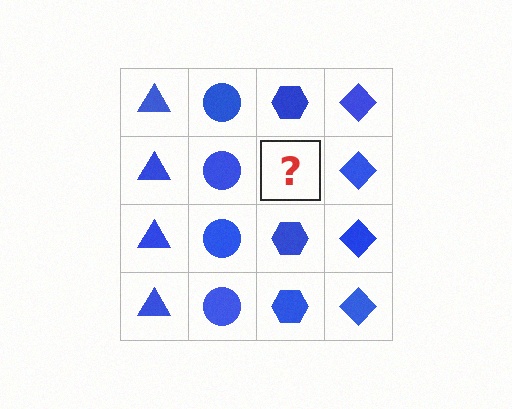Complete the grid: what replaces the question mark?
The question mark should be replaced with a blue hexagon.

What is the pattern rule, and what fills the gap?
The rule is that each column has a consistent shape. The gap should be filled with a blue hexagon.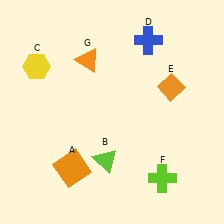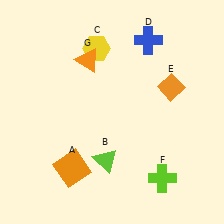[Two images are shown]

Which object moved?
The yellow hexagon (C) moved right.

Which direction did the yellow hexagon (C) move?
The yellow hexagon (C) moved right.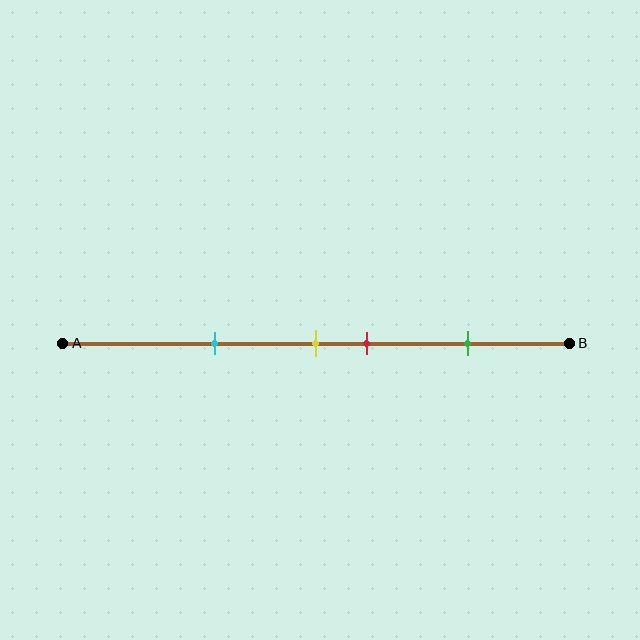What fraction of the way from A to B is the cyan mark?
The cyan mark is approximately 30% (0.3) of the way from A to B.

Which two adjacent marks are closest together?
The yellow and red marks are the closest adjacent pair.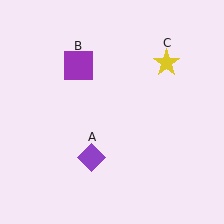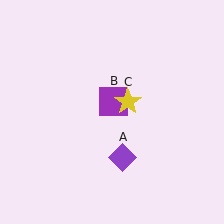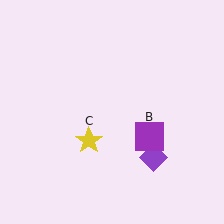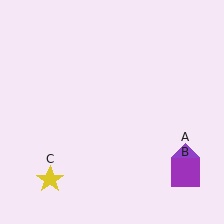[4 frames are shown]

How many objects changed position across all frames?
3 objects changed position: purple diamond (object A), purple square (object B), yellow star (object C).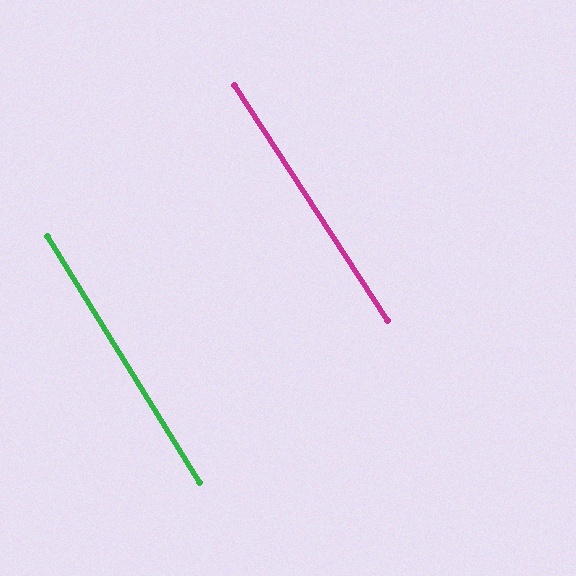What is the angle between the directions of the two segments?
Approximately 1 degree.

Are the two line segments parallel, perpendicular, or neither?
Parallel — their directions differ by only 1.3°.